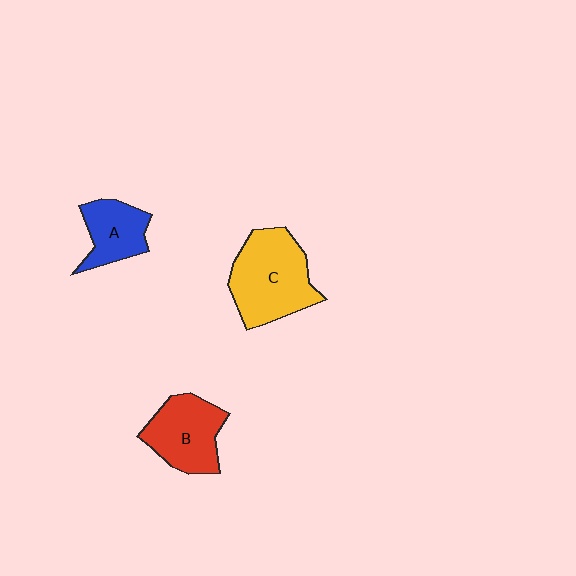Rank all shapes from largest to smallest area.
From largest to smallest: C (yellow), B (red), A (blue).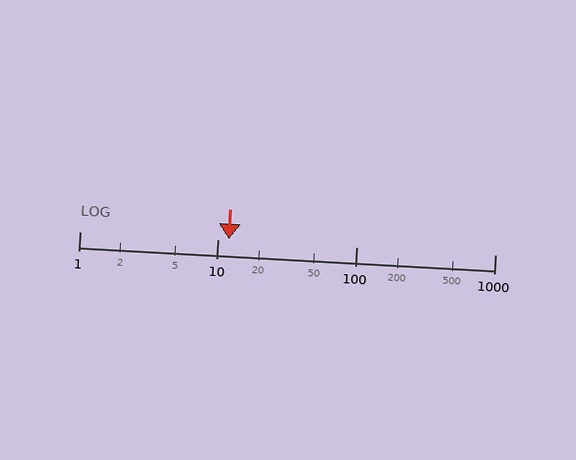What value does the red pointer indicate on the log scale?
The pointer indicates approximately 12.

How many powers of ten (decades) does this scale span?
The scale spans 3 decades, from 1 to 1000.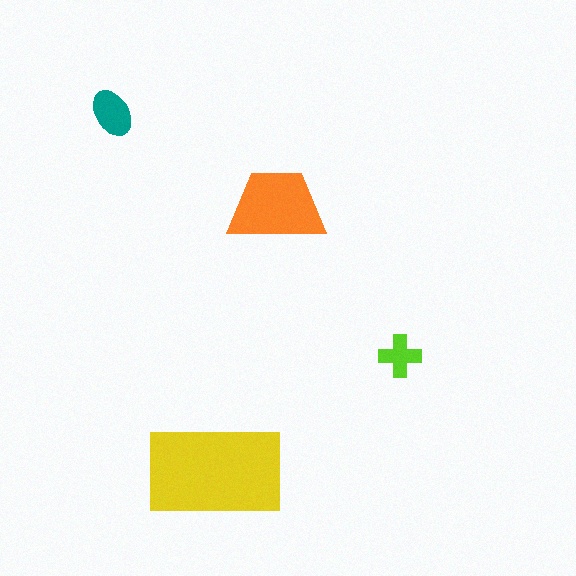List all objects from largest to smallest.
The yellow rectangle, the orange trapezoid, the teal ellipse, the lime cross.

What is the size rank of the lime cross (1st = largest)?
4th.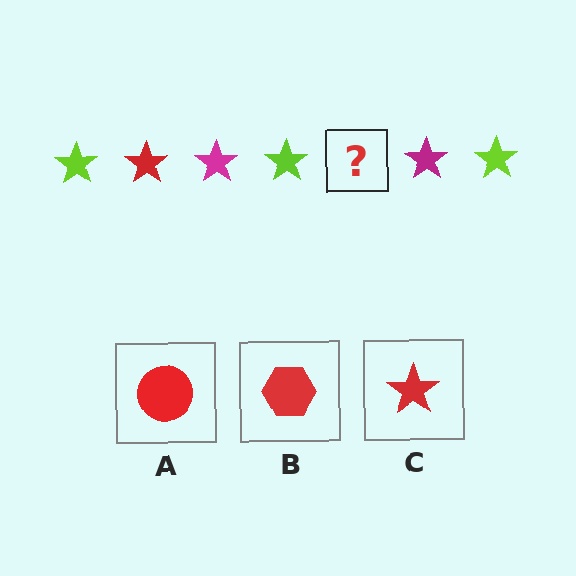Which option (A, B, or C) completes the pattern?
C.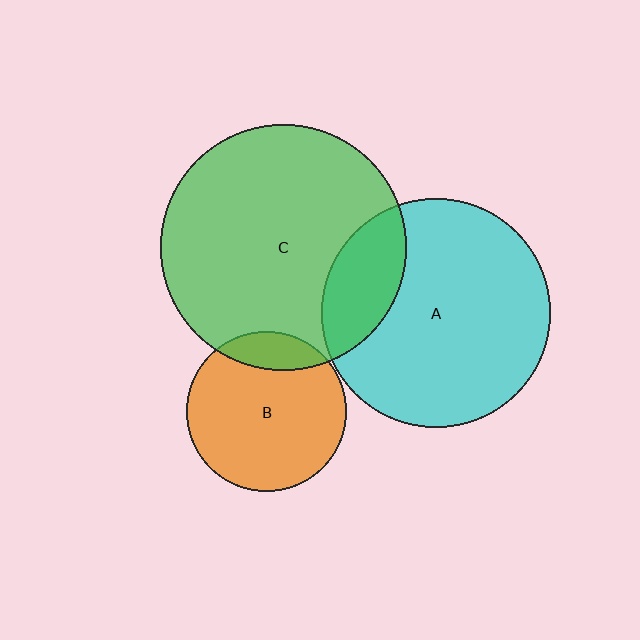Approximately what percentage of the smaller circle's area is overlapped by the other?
Approximately 20%.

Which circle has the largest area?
Circle C (green).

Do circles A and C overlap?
Yes.